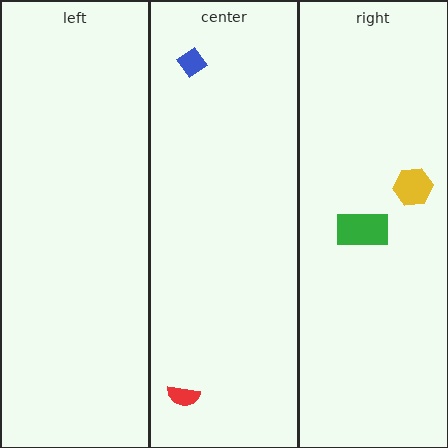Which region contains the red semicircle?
The center region.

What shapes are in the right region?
The yellow hexagon, the green rectangle.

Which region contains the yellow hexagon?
The right region.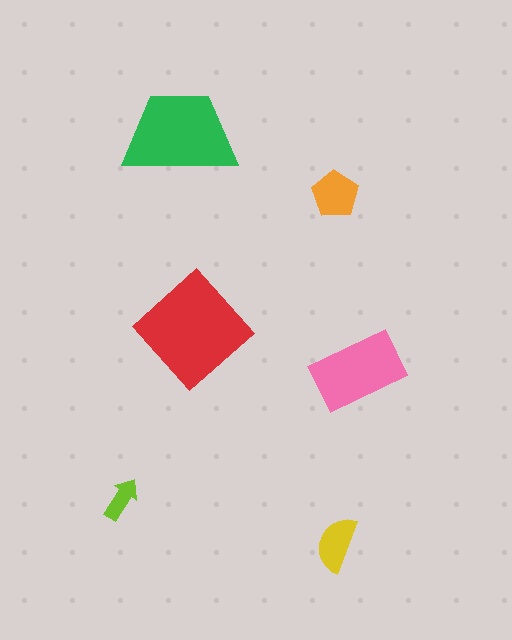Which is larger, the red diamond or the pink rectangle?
The red diamond.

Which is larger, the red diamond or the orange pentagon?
The red diamond.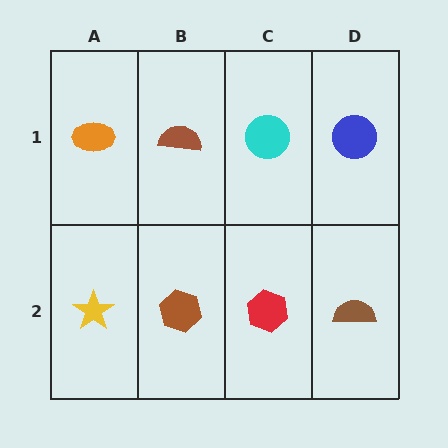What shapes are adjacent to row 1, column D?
A brown semicircle (row 2, column D), a cyan circle (row 1, column C).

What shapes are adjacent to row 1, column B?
A brown hexagon (row 2, column B), an orange ellipse (row 1, column A), a cyan circle (row 1, column C).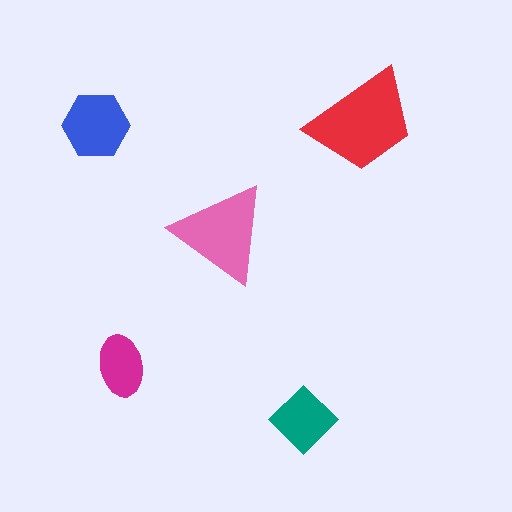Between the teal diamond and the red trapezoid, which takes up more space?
The red trapezoid.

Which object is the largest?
The red trapezoid.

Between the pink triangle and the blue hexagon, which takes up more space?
The pink triangle.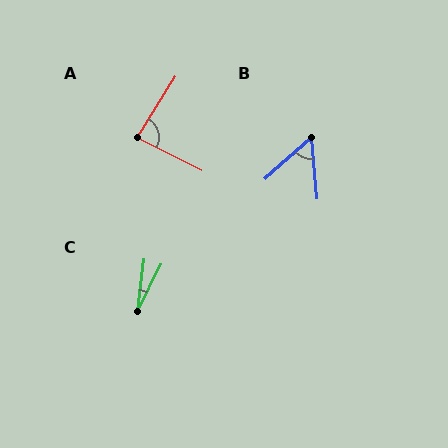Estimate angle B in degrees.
Approximately 53 degrees.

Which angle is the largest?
A, at approximately 84 degrees.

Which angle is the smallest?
C, at approximately 20 degrees.